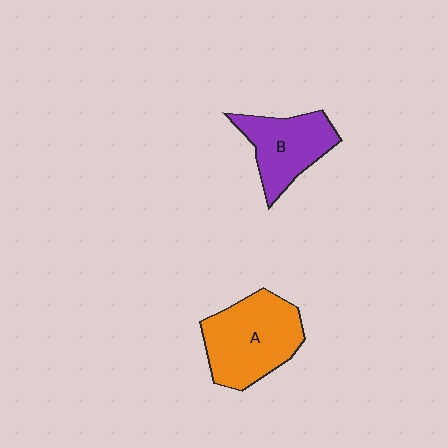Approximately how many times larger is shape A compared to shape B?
Approximately 1.3 times.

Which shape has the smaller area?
Shape B (purple).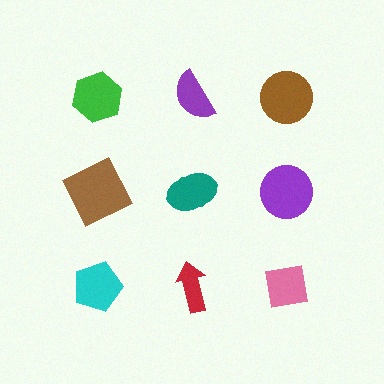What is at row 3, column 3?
A pink square.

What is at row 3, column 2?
A red arrow.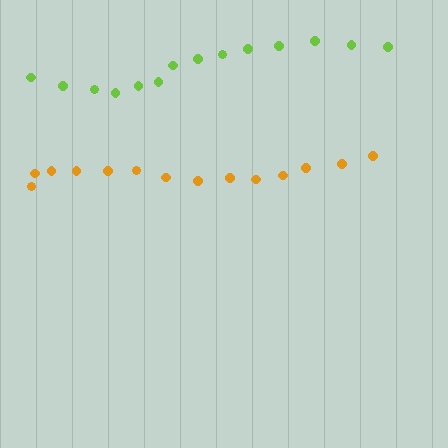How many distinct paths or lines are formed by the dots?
There are 2 distinct paths.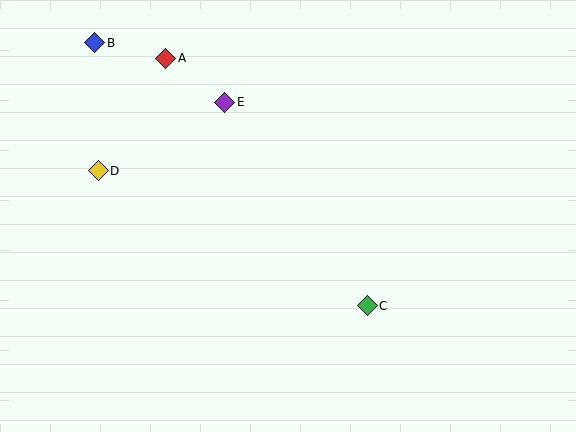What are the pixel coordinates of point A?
Point A is at (166, 58).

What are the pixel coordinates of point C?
Point C is at (367, 306).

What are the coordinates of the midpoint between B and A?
The midpoint between B and A is at (130, 51).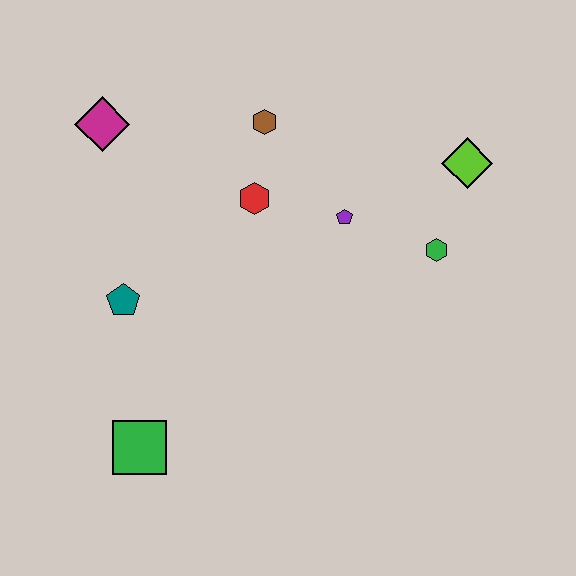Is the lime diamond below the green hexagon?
No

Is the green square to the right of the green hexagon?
No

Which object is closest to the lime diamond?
The green hexagon is closest to the lime diamond.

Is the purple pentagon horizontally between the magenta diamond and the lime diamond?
Yes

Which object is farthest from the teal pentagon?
The lime diamond is farthest from the teal pentagon.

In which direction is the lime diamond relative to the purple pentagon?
The lime diamond is to the right of the purple pentagon.